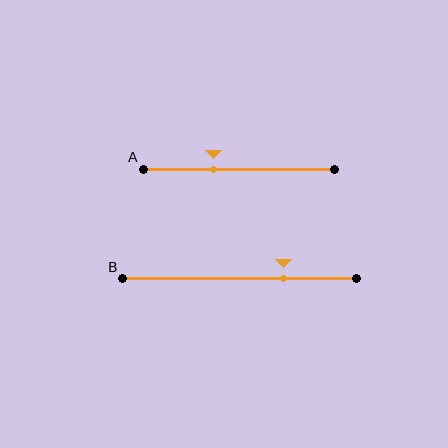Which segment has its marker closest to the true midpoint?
Segment A has its marker closest to the true midpoint.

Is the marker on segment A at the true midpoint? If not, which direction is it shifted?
No, the marker on segment A is shifted to the left by about 14% of the segment length.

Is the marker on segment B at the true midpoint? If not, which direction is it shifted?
No, the marker on segment B is shifted to the right by about 19% of the segment length.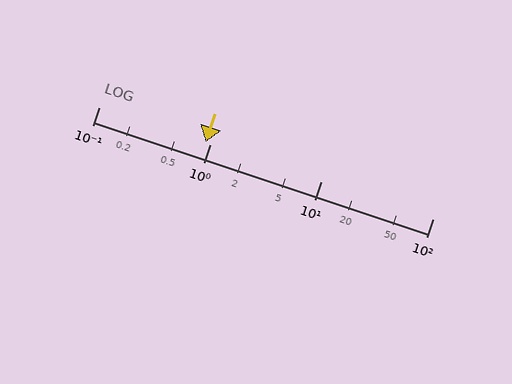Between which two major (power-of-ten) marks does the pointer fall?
The pointer is between 0.1 and 1.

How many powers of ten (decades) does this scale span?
The scale spans 3 decades, from 0.1 to 100.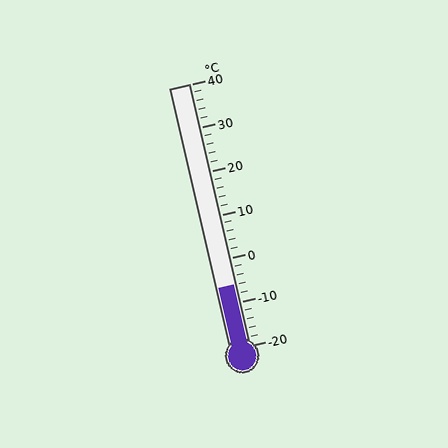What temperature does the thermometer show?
The thermometer shows approximately -6°C.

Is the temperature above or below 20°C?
The temperature is below 20°C.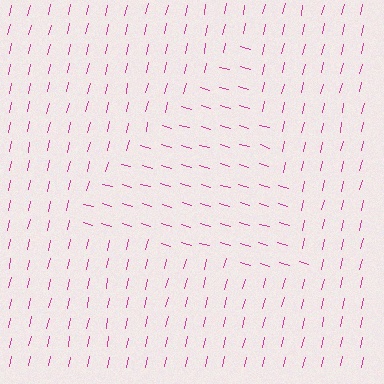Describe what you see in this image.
The image is filled with small magenta line segments. A triangle region in the image has lines oriented differently from the surrounding lines, creating a visible texture boundary.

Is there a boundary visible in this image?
Yes, there is a texture boundary formed by a change in line orientation.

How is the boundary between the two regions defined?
The boundary is defined purely by a change in line orientation (approximately 86 degrees difference). All lines are the same color and thickness.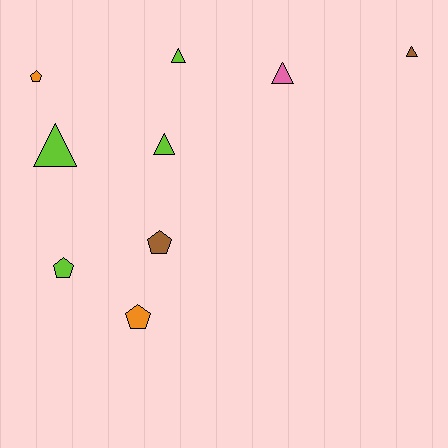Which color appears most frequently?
Lime, with 4 objects.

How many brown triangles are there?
There is 1 brown triangle.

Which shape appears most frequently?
Triangle, with 5 objects.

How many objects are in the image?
There are 9 objects.